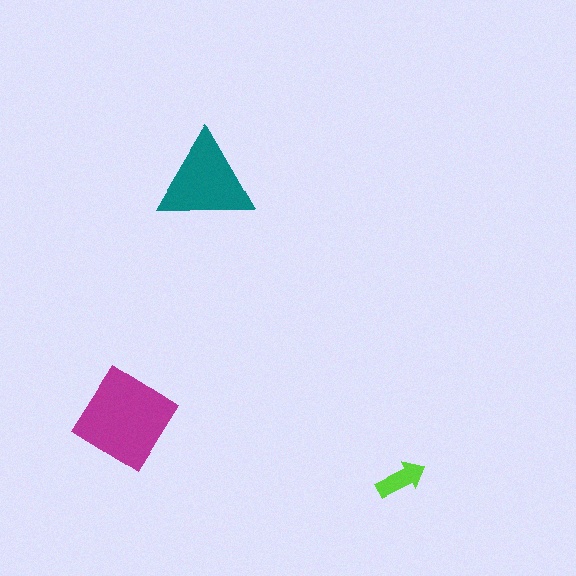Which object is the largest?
The magenta diamond.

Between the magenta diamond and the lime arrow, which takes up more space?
The magenta diamond.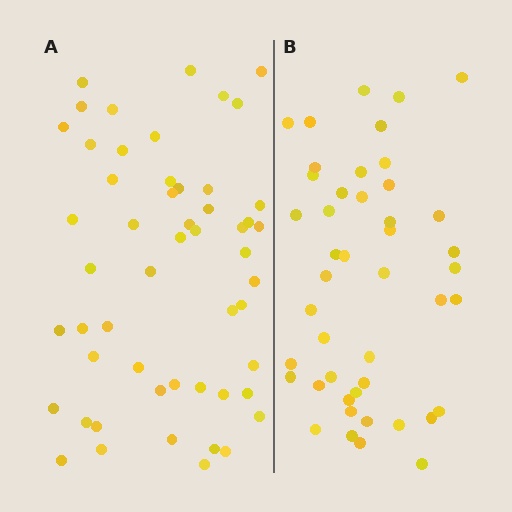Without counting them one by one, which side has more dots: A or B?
Region A (the left region) has more dots.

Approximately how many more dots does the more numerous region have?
Region A has roughly 8 or so more dots than region B.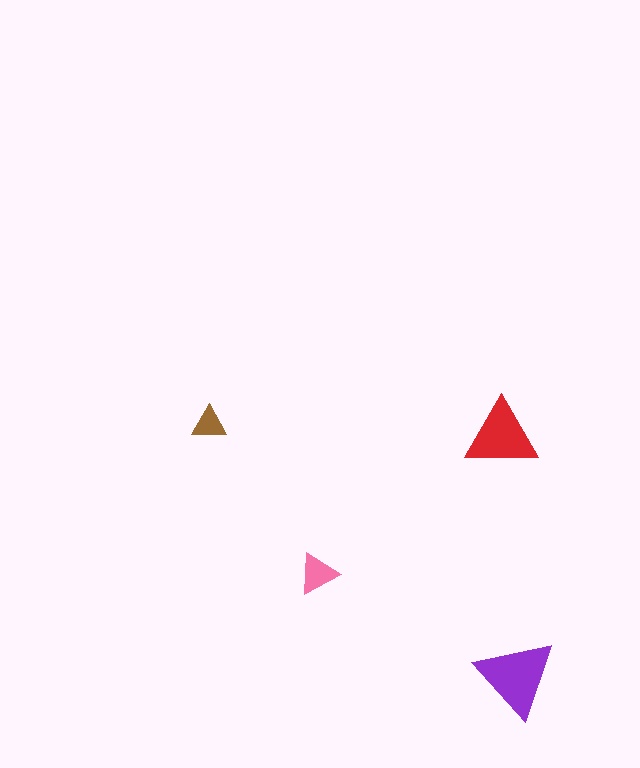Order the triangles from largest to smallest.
the purple one, the red one, the pink one, the brown one.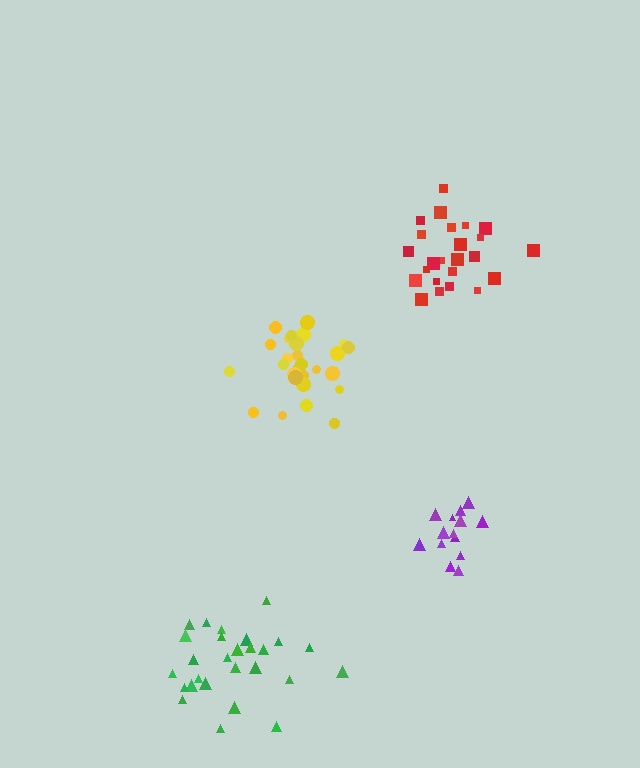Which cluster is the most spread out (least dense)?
Green.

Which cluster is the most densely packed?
Yellow.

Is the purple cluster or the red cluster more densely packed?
Purple.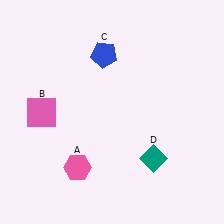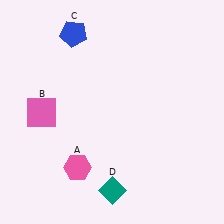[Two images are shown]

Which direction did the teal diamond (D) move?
The teal diamond (D) moved left.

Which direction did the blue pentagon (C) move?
The blue pentagon (C) moved left.